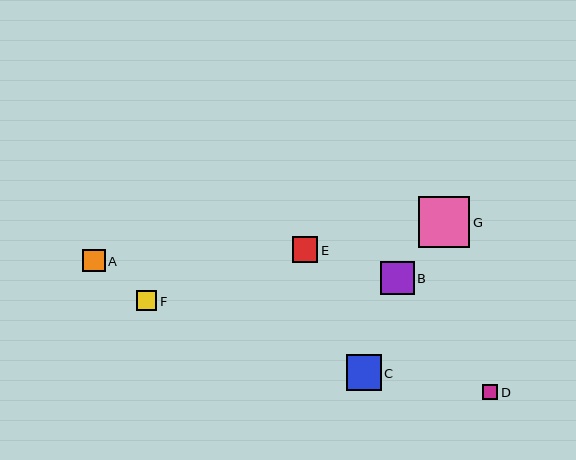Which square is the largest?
Square G is the largest with a size of approximately 51 pixels.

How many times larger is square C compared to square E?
Square C is approximately 1.4 times the size of square E.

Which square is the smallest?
Square D is the smallest with a size of approximately 15 pixels.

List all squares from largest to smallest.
From largest to smallest: G, C, B, E, A, F, D.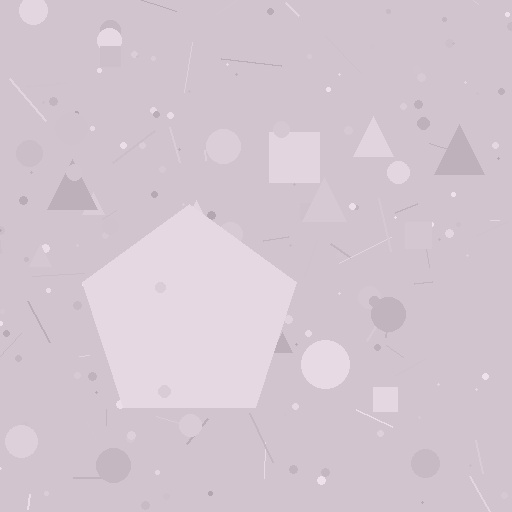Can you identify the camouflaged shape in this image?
The camouflaged shape is a pentagon.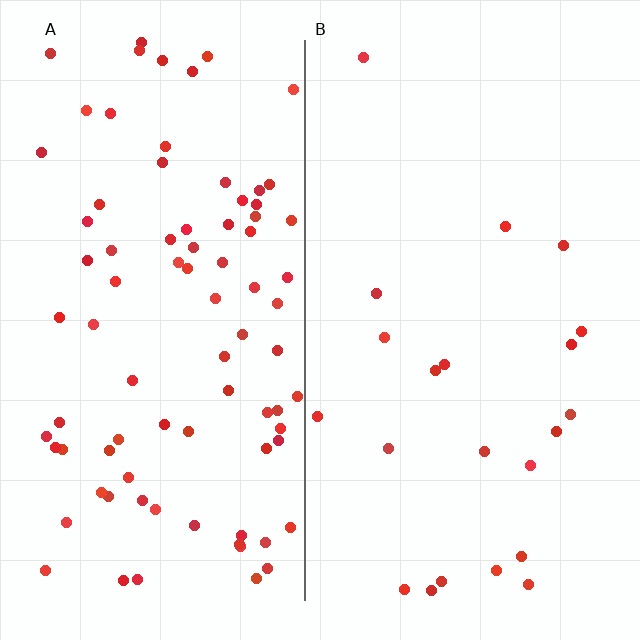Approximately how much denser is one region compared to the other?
Approximately 3.9× — region A over region B.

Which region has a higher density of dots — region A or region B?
A (the left).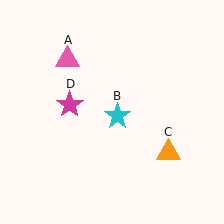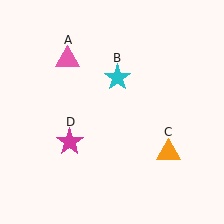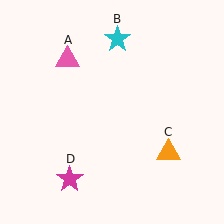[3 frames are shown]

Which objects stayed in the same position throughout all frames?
Pink triangle (object A) and orange triangle (object C) remained stationary.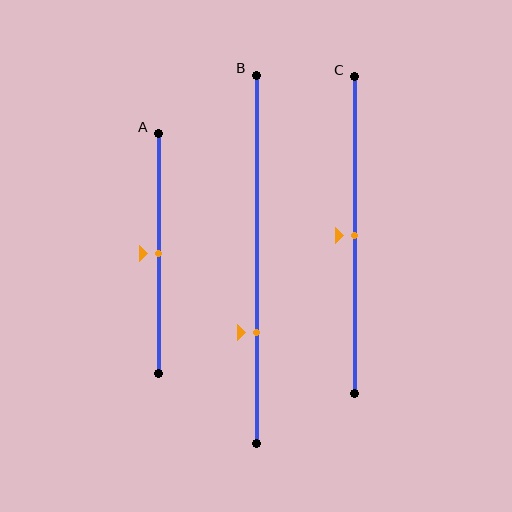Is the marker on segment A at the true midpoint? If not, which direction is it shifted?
Yes, the marker on segment A is at the true midpoint.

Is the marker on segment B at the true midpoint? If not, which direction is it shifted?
No, the marker on segment B is shifted downward by about 20% of the segment length.